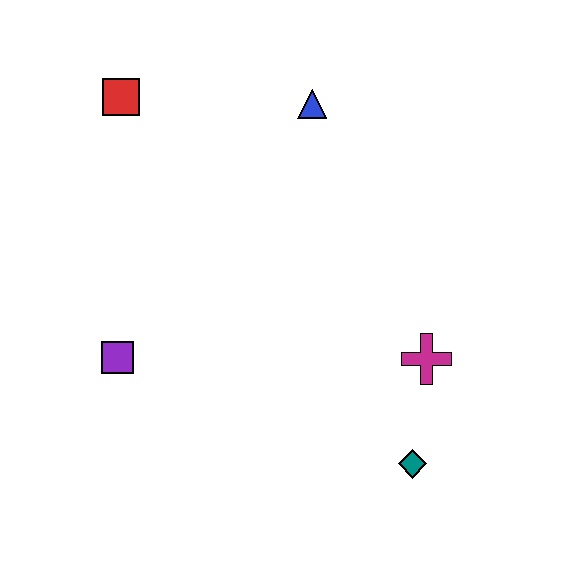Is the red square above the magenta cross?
Yes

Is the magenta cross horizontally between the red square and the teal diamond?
No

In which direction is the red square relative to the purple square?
The red square is above the purple square.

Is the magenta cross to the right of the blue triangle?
Yes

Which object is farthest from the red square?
The teal diamond is farthest from the red square.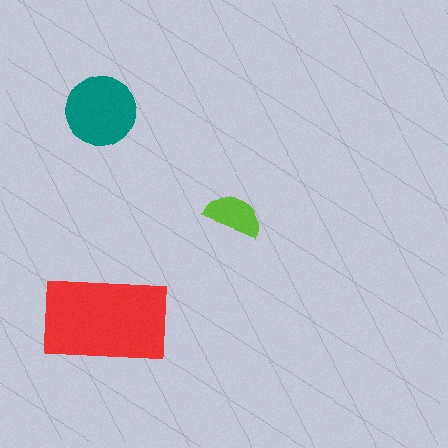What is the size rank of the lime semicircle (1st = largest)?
3rd.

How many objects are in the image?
There are 3 objects in the image.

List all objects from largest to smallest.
The red rectangle, the teal circle, the lime semicircle.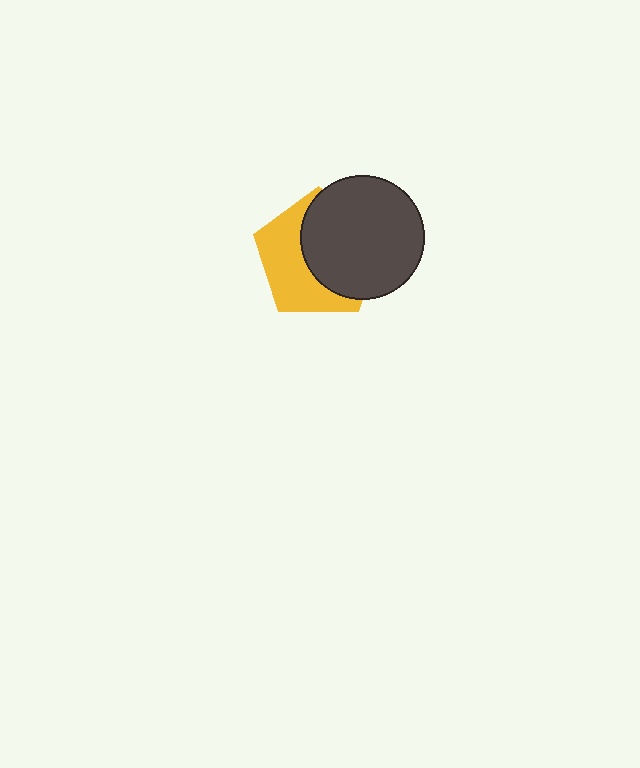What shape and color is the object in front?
The object in front is a dark gray circle.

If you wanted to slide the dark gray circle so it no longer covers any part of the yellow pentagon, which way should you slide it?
Slide it right — that is the most direct way to separate the two shapes.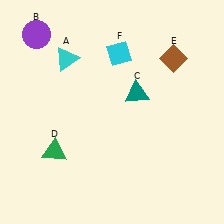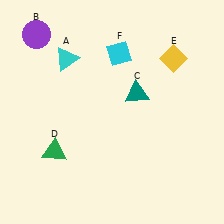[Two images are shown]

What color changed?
The diamond (E) changed from brown in Image 1 to yellow in Image 2.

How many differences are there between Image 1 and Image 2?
There is 1 difference between the two images.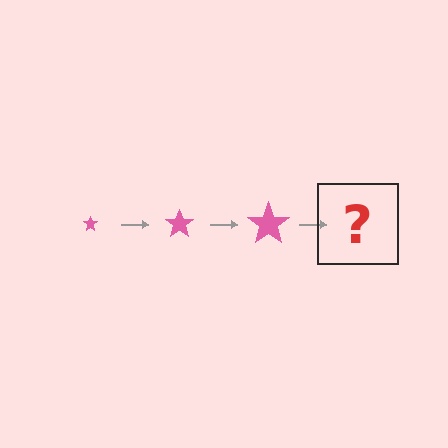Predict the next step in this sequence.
The next step is a pink star, larger than the previous one.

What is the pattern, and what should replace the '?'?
The pattern is that the star gets progressively larger each step. The '?' should be a pink star, larger than the previous one.